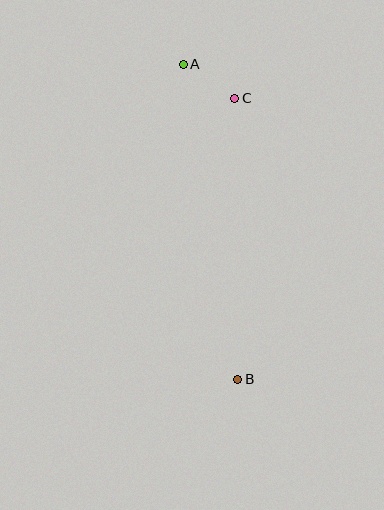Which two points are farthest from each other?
Points A and B are farthest from each other.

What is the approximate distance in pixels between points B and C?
The distance between B and C is approximately 281 pixels.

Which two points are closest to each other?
Points A and C are closest to each other.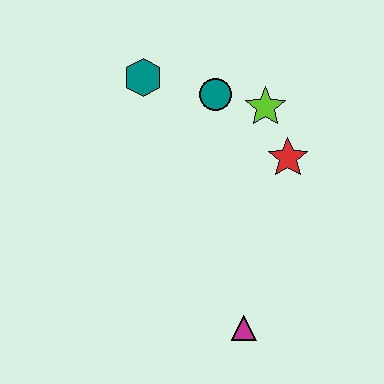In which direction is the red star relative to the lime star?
The red star is below the lime star.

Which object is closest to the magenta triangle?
The red star is closest to the magenta triangle.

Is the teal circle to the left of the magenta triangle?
Yes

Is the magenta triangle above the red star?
No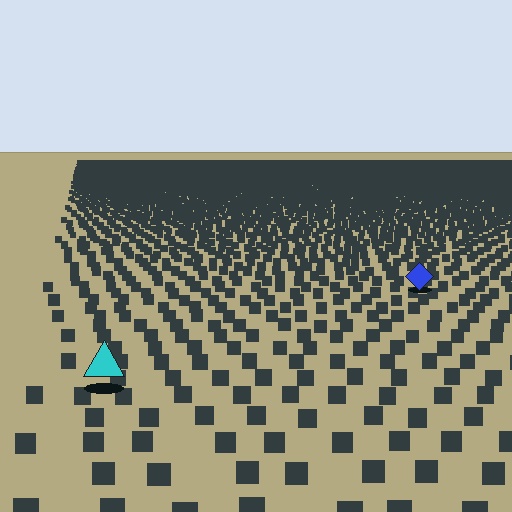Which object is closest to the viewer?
The cyan triangle is closest. The texture marks near it are larger and more spread out.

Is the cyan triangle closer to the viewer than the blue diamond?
Yes. The cyan triangle is closer — you can tell from the texture gradient: the ground texture is coarser near it.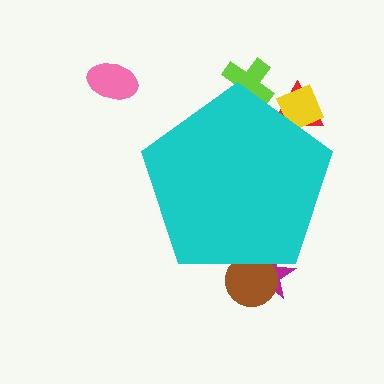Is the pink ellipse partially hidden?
No, the pink ellipse is fully visible.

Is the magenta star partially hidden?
Yes, the magenta star is partially hidden behind the cyan pentagon.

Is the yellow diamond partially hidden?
Yes, the yellow diamond is partially hidden behind the cyan pentagon.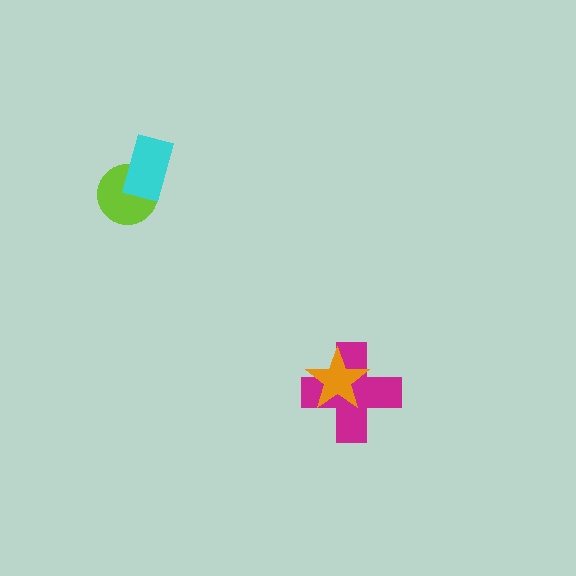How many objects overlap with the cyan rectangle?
1 object overlaps with the cyan rectangle.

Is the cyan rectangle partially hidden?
No, no other shape covers it.